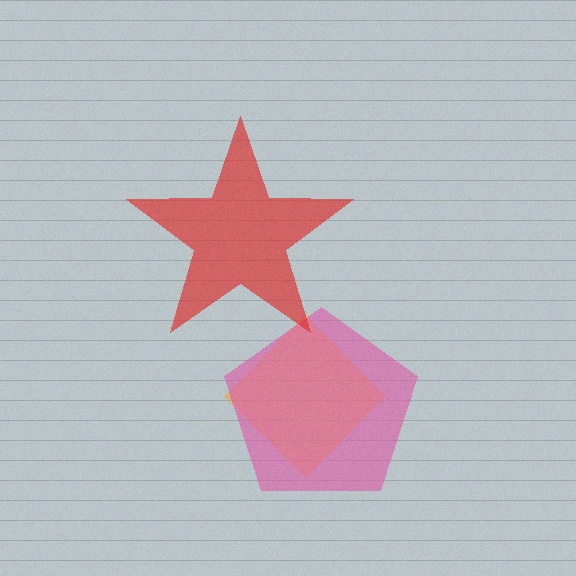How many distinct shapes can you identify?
There are 3 distinct shapes: an orange diamond, a pink pentagon, a red star.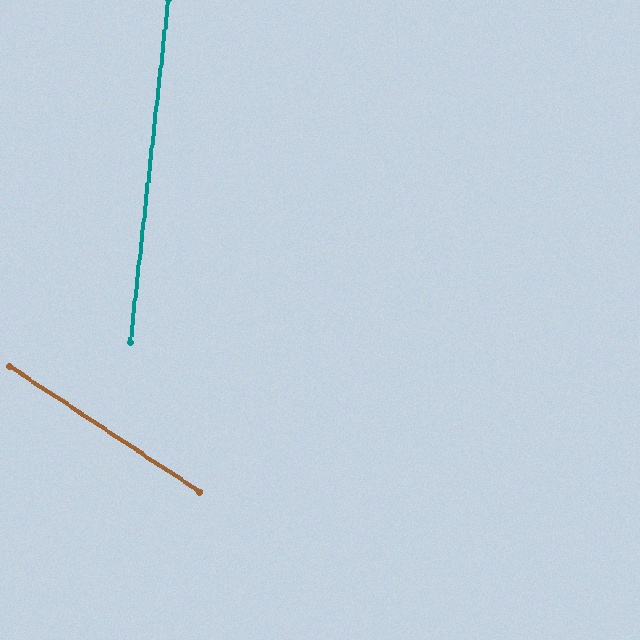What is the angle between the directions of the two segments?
Approximately 63 degrees.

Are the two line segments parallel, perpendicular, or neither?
Neither parallel nor perpendicular — they differ by about 63°.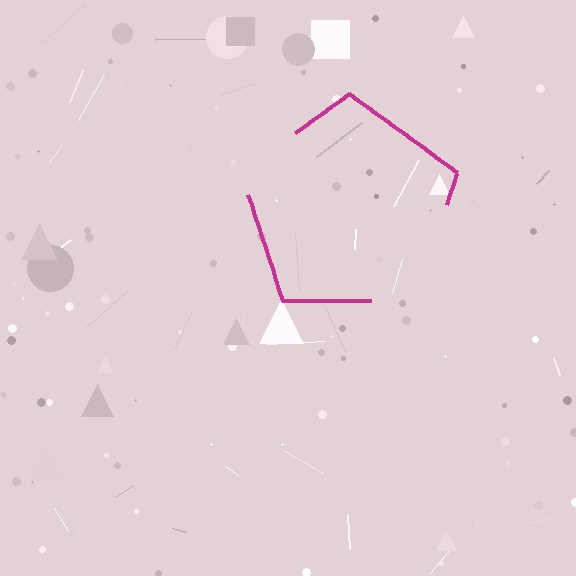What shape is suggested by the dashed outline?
The dashed outline suggests a pentagon.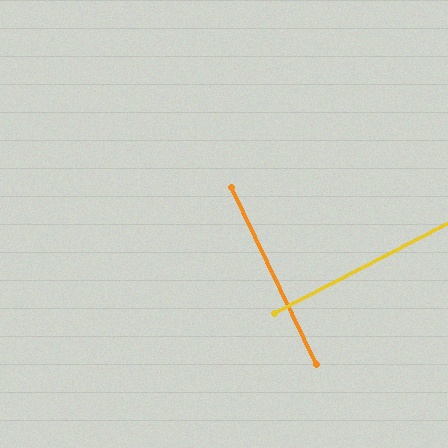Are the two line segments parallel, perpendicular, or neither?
Perpendicular — they meet at approximately 88°.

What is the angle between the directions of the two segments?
Approximately 88 degrees.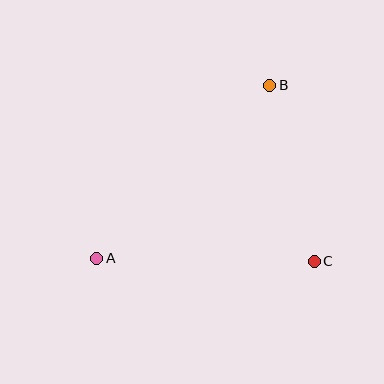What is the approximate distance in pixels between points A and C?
The distance between A and C is approximately 217 pixels.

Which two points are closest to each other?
Points B and C are closest to each other.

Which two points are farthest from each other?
Points A and B are farthest from each other.